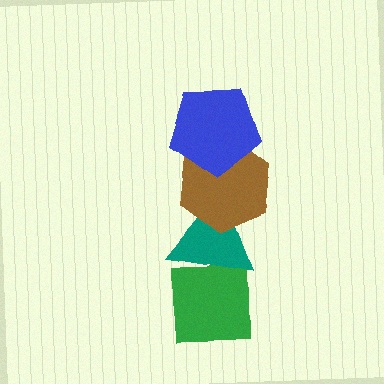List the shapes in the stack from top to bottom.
From top to bottom: the blue pentagon, the brown hexagon, the teal triangle, the green square.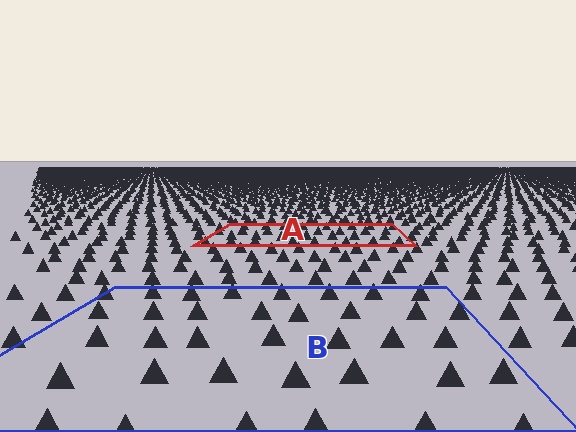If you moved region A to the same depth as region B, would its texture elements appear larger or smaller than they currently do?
They would appear larger. At a closer depth, the same texture elements are projected at a bigger on-screen size.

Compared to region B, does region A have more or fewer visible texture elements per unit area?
Region A has more texture elements per unit area — they are packed more densely because it is farther away.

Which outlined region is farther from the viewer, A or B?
Region A is farther from the viewer — the texture elements inside it appear smaller and more densely packed.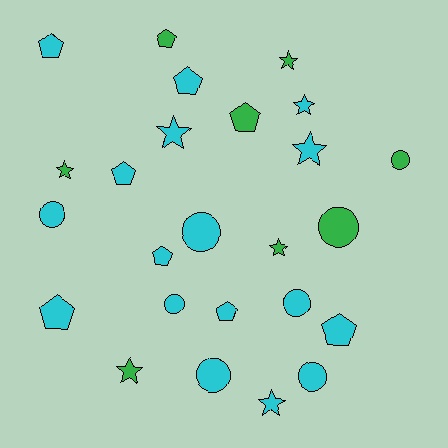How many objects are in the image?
There are 25 objects.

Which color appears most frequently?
Cyan, with 17 objects.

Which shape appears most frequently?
Pentagon, with 9 objects.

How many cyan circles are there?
There are 6 cyan circles.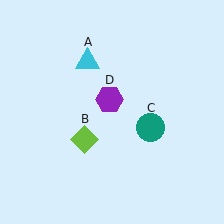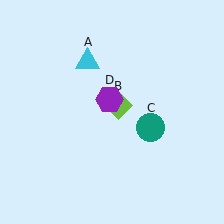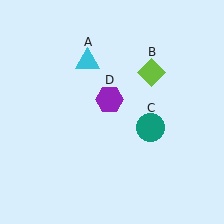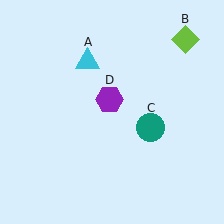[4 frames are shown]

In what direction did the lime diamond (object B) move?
The lime diamond (object B) moved up and to the right.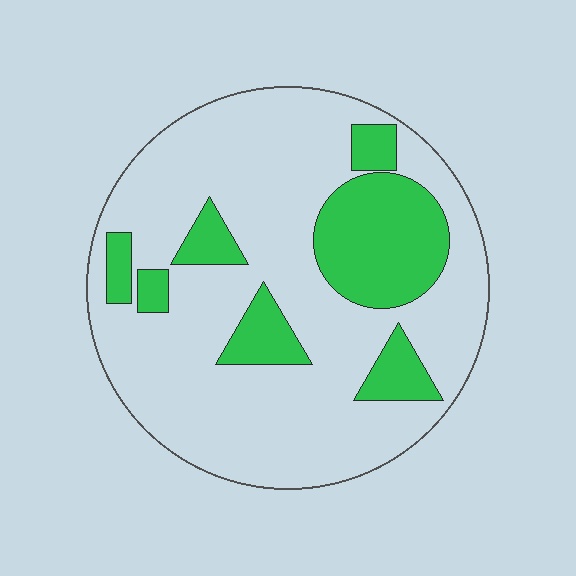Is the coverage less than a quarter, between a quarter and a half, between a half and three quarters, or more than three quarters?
Less than a quarter.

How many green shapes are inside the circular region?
7.